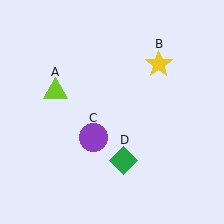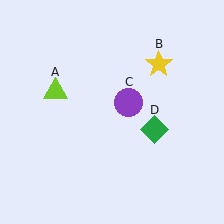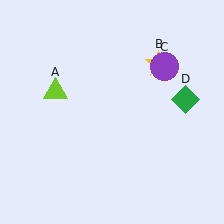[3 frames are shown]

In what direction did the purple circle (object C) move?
The purple circle (object C) moved up and to the right.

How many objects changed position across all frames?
2 objects changed position: purple circle (object C), green diamond (object D).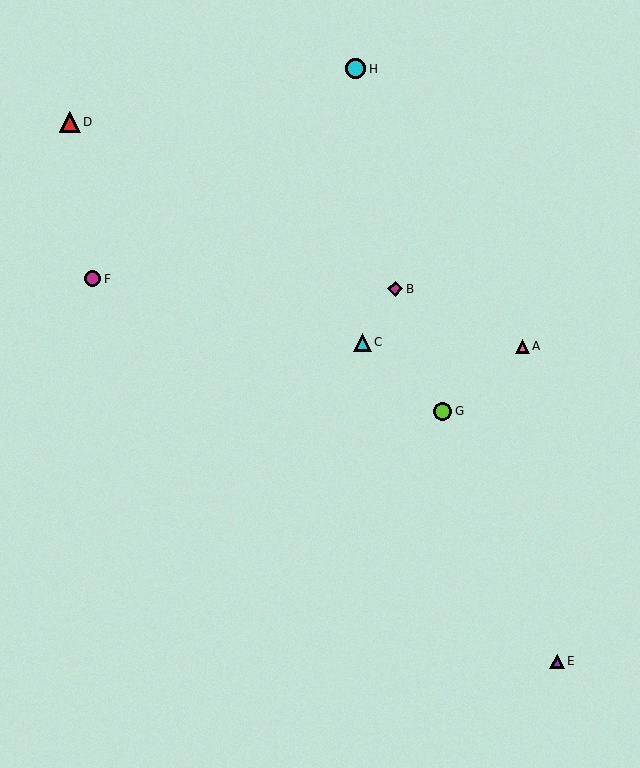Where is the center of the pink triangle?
The center of the pink triangle is at (523, 346).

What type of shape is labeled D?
Shape D is a red triangle.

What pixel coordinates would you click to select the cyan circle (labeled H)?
Click at (356, 69) to select the cyan circle H.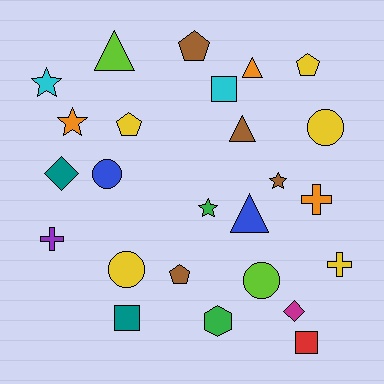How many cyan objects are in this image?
There are 2 cyan objects.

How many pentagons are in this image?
There are 4 pentagons.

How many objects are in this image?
There are 25 objects.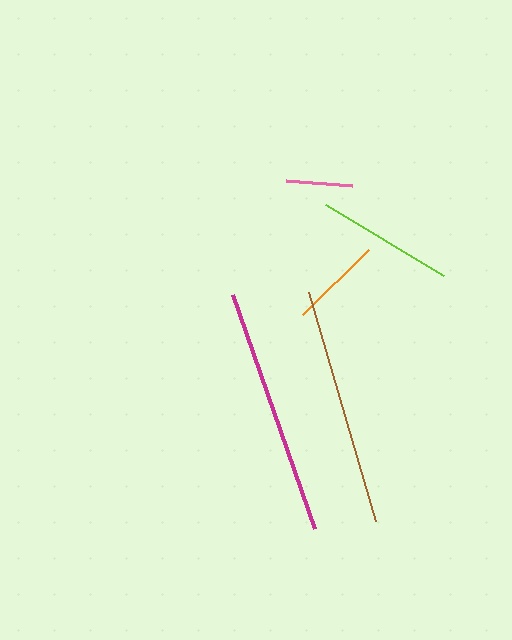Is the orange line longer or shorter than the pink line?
The orange line is longer than the pink line.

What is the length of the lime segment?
The lime segment is approximately 137 pixels long.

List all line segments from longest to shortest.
From longest to shortest: magenta, brown, lime, orange, pink.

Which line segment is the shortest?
The pink line is the shortest at approximately 67 pixels.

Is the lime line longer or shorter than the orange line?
The lime line is longer than the orange line.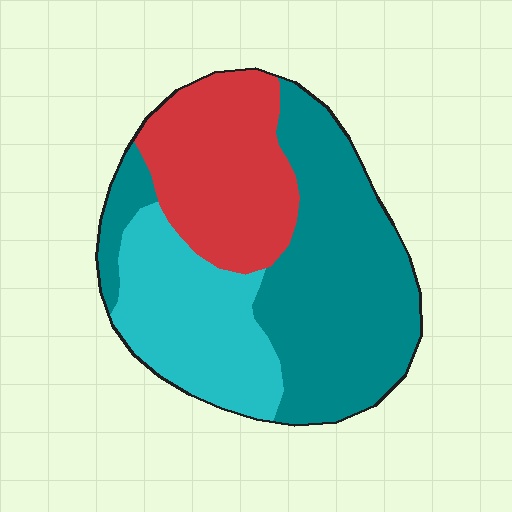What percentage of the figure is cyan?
Cyan covers about 25% of the figure.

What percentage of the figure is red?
Red covers around 30% of the figure.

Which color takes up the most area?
Teal, at roughly 45%.